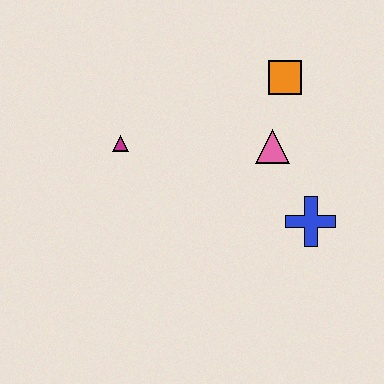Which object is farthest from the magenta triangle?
The blue cross is farthest from the magenta triangle.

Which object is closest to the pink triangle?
The orange square is closest to the pink triangle.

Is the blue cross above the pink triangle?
No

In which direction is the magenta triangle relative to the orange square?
The magenta triangle is to the left of the orange square.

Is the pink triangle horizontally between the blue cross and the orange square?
No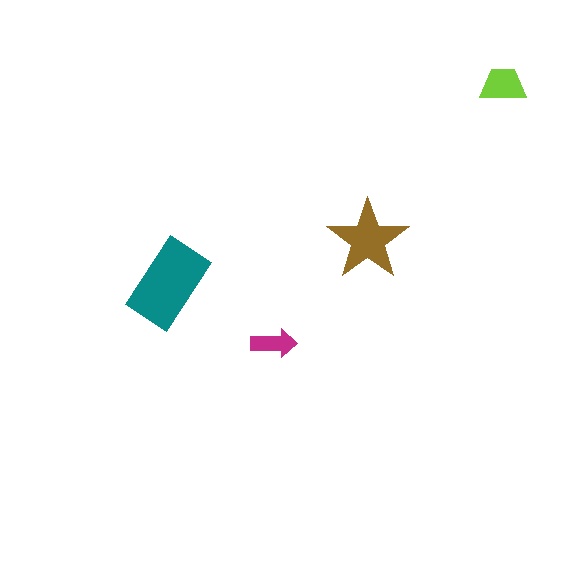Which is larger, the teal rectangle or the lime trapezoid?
The teal rectangle.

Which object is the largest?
The teal rectangle.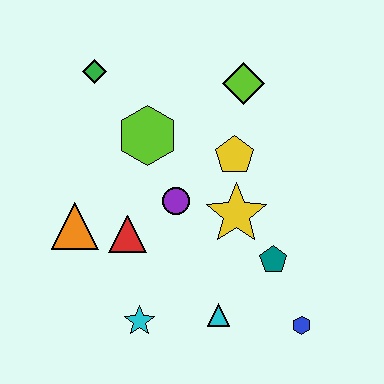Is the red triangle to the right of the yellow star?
No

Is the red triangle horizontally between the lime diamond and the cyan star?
No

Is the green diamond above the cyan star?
Yes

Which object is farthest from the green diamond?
The blue hexagon is farthest from the green diamond.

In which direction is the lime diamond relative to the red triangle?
The lime diamond is above the red triangle.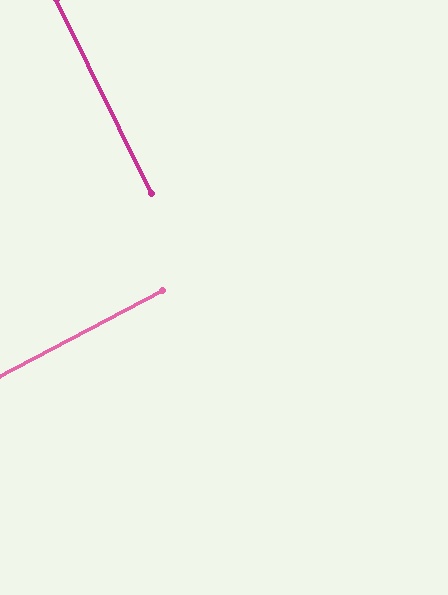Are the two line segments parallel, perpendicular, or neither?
Perpendicular — they meet at approximately 88°.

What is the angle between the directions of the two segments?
Approximately 88 degrees.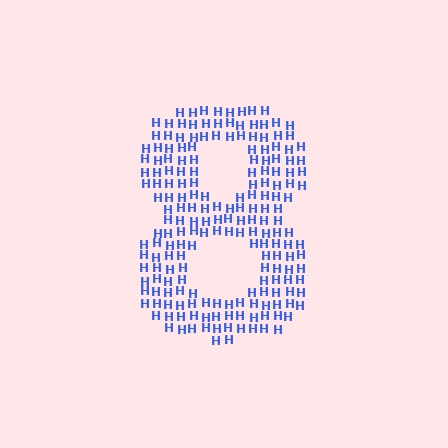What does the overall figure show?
The overall figure shows the digit 8.